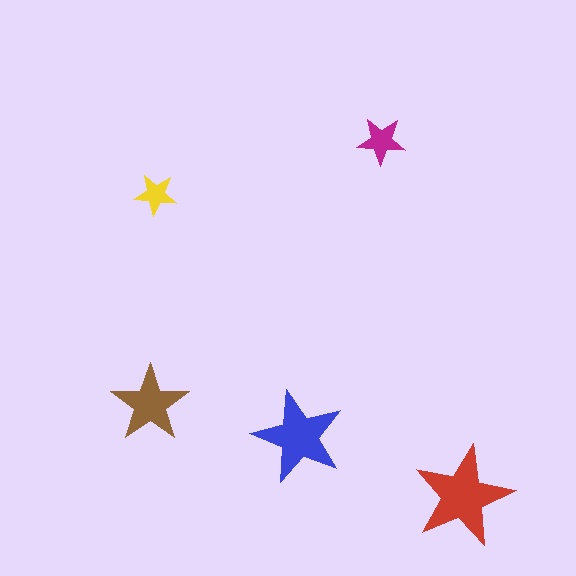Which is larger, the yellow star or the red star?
The red one.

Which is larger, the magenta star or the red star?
The red one.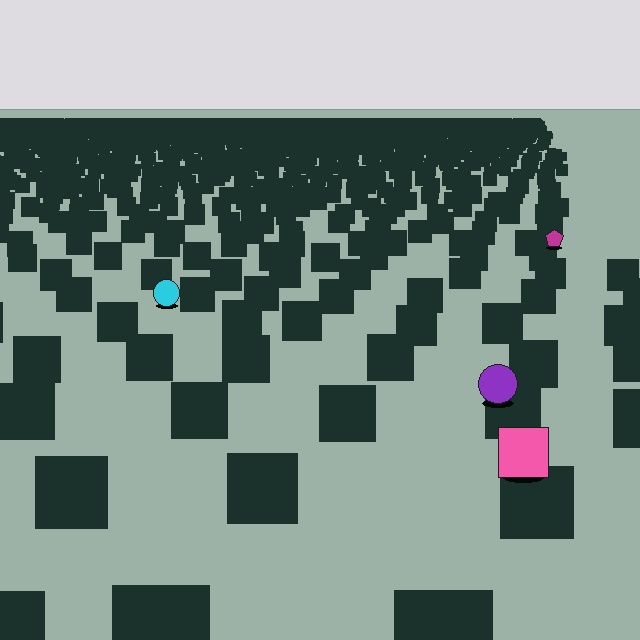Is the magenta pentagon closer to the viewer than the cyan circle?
No. The cyan circle is closer — you can tell from the texture gradient: the ground texture is coarser near it.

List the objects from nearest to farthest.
From nearest to farthest: the pink square, the purple circle, the cyan circle, the magenta pentagon.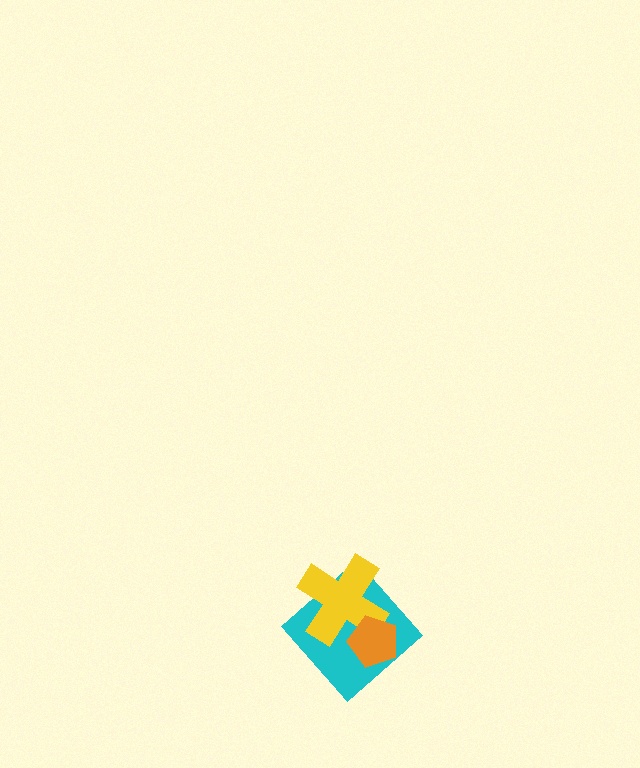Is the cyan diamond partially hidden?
Yes, it is partially covered by another shape.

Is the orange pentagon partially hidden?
No, no other shape covers it.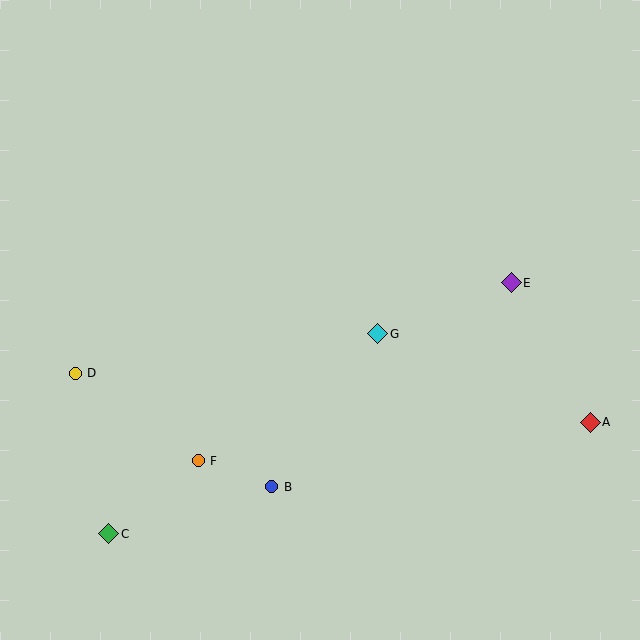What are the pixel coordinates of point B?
Point B is at (272, 487).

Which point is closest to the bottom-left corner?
Point C is closest to the bottom-left corner.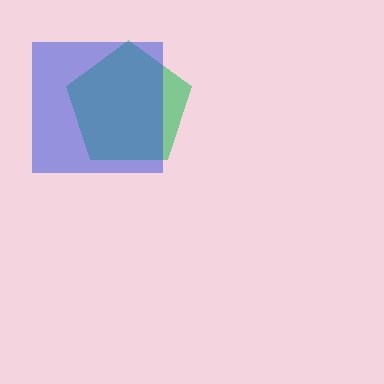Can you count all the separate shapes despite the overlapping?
Yes, there are 2 separate shapes.